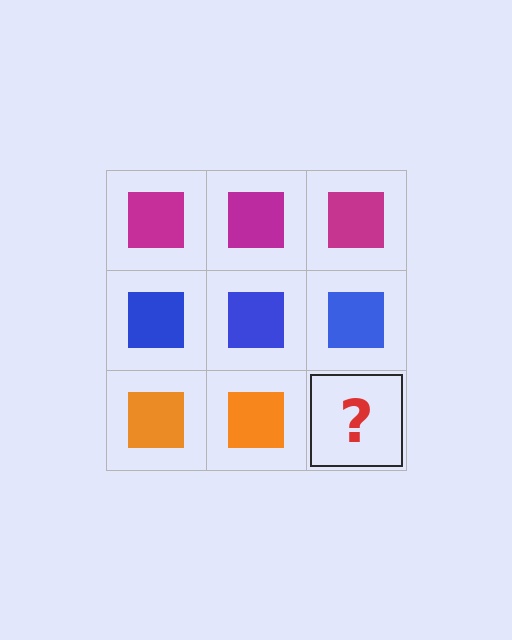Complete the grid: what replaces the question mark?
The question mark should be replaced with an orange square.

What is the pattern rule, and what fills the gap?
The rule is that each row has a consistent color. The gap should be filled with an orange square.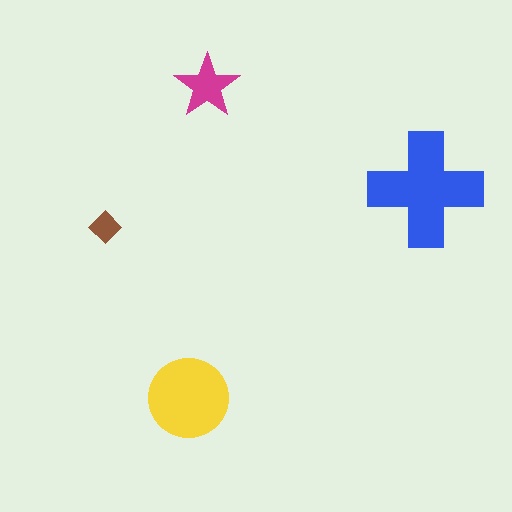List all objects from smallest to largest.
The brown diamond, the magenta star, the yellow circle, the blue cross.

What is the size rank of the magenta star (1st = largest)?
3rd.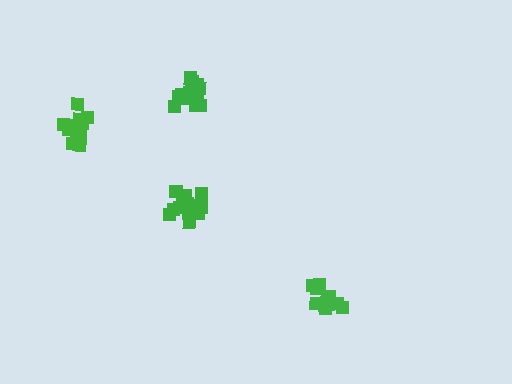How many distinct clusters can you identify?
There are 4 distinct clusters.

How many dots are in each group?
Group 1: 17 dots, Group 2: 15 dots, Group 3: 13 dots, Group 4: 17 dots (62 total).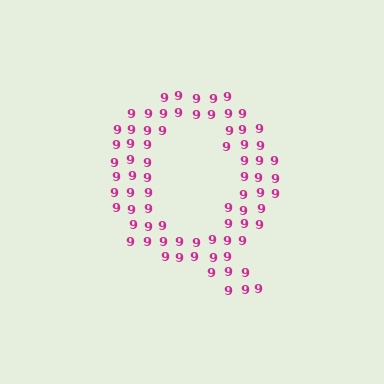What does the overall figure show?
The overall figure shows the letter Q.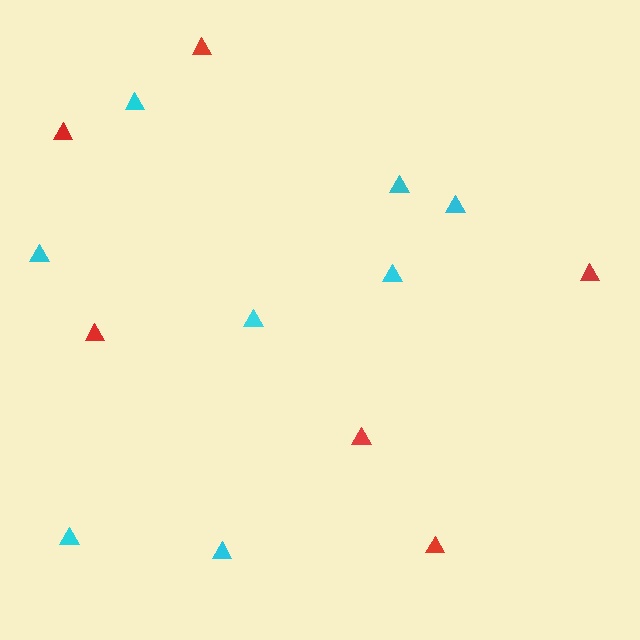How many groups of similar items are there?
There are 2 groups: one group of red triangles (6) and one group of cyan triangles (8).